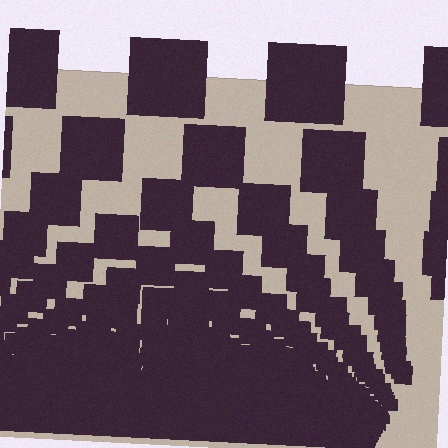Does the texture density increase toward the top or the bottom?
Density increases toward the bottom.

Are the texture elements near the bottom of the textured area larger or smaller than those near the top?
Smaller. The gradient is inverted — elements near the bottom are smaller and denser.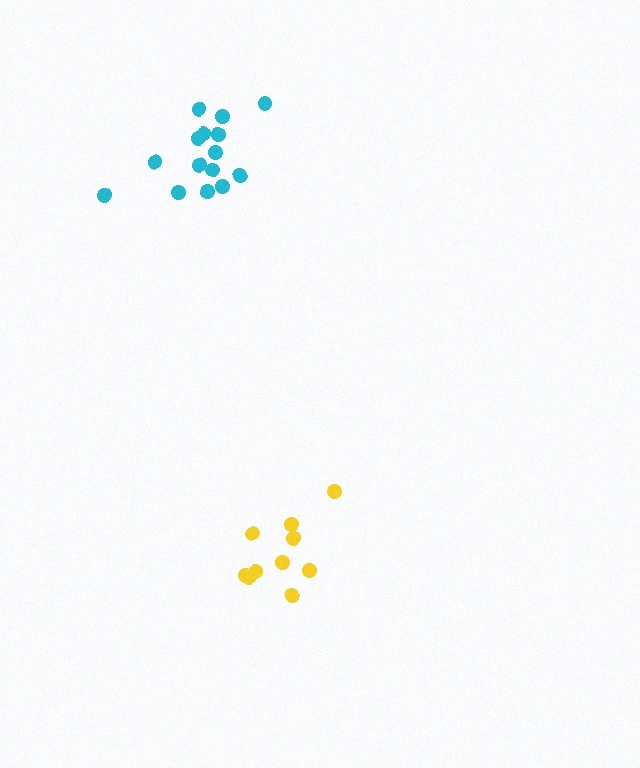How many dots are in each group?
Group 1: 10 dots, Group 2: 15 dots (25 total).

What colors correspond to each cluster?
The clusters are colored: yellow, cyan.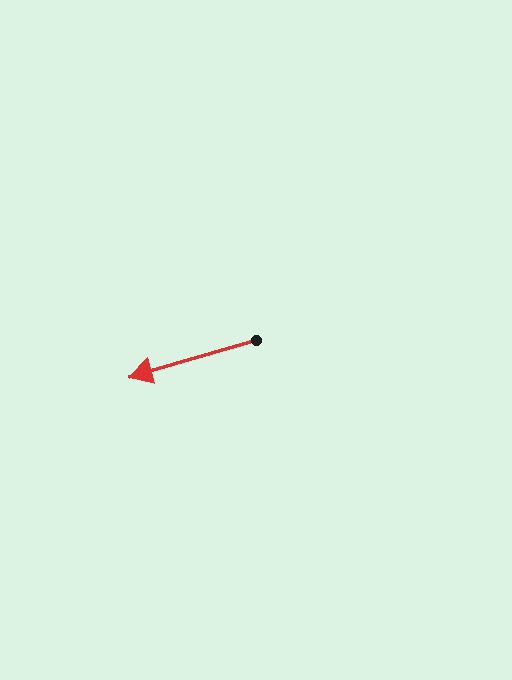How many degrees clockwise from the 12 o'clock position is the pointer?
Approximately 254 degrees.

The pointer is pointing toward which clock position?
Roughly 8 o'clock.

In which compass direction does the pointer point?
West.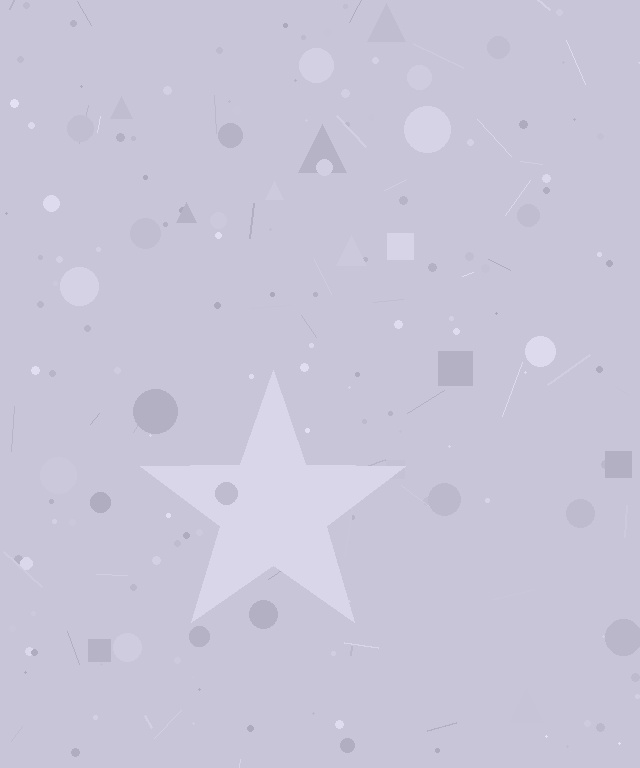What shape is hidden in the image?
A star is hidden in the image.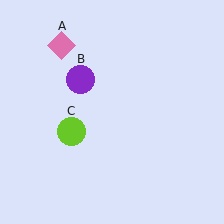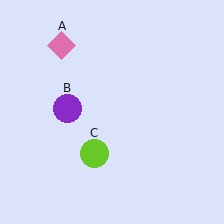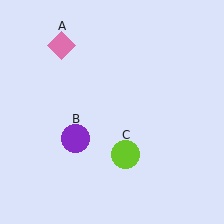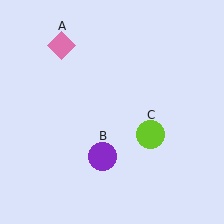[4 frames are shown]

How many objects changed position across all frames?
2 objects changed position: purple circle (object B), lime circle (object C).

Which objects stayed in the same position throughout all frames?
Pink diamond (object A) remained stationary.